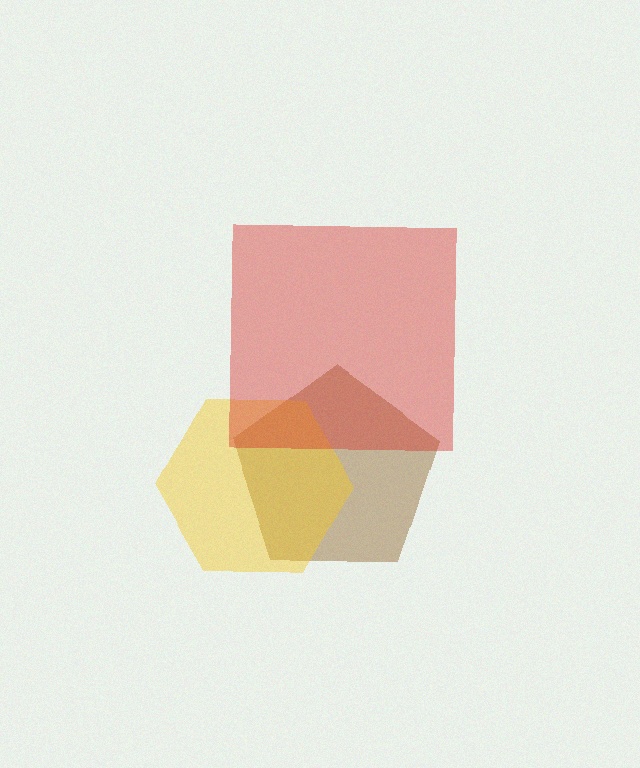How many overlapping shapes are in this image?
There are 3 overlapping shapes in the image.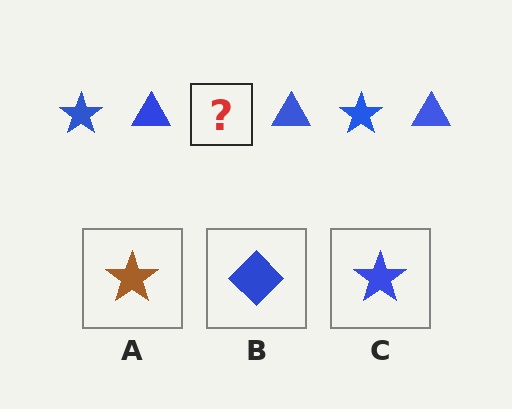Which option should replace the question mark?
Option C.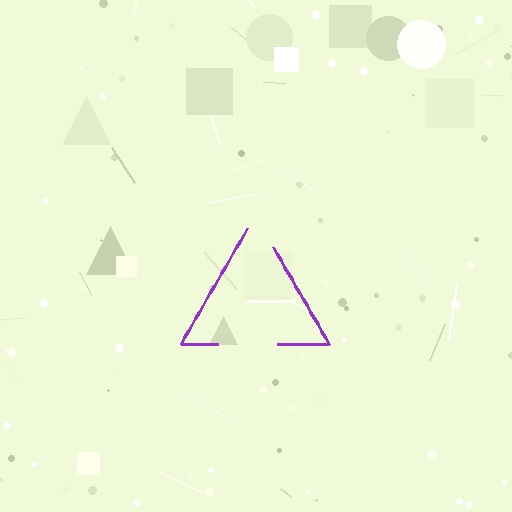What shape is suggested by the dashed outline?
The dashed outline suggests a triangle.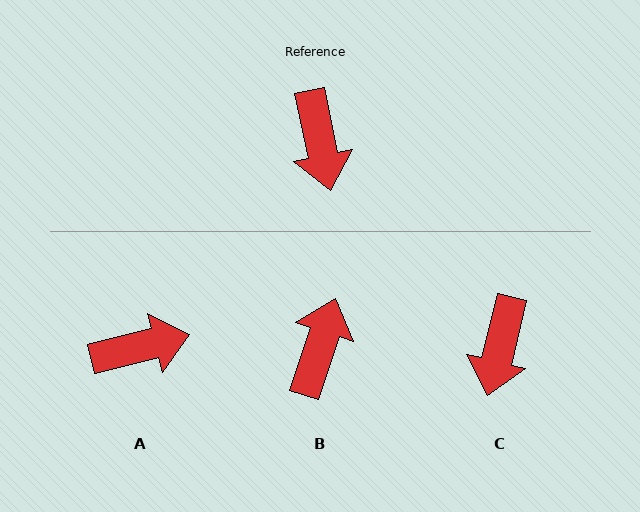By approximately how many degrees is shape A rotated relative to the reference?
Approximately 93 degrees counter-clockwise.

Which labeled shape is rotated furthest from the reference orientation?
B, about 150 degrees away.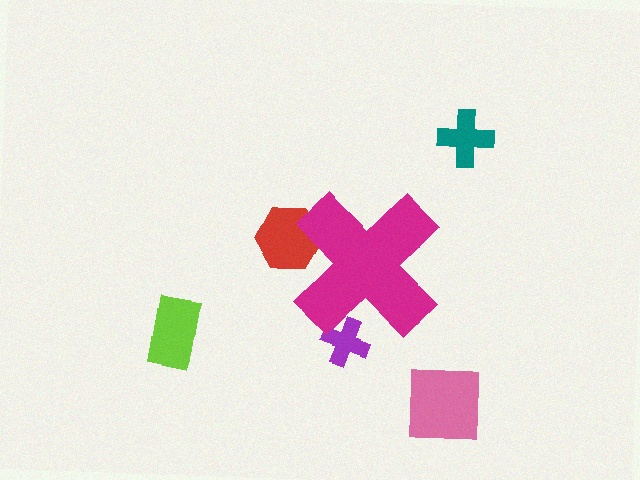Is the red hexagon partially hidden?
Yes, the red hexagon is partially hidden behind the magenta cross.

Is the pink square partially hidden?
No, the pink square is fully visible.